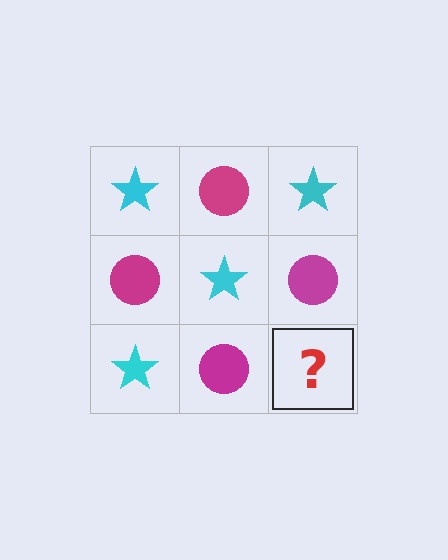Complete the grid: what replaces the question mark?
The question mark should be replaced with a cyan star.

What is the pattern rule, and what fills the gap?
The rule is that it alternates cyan star and magenta circle in a checkerboard pattern. The gap should be filled with a cyan star.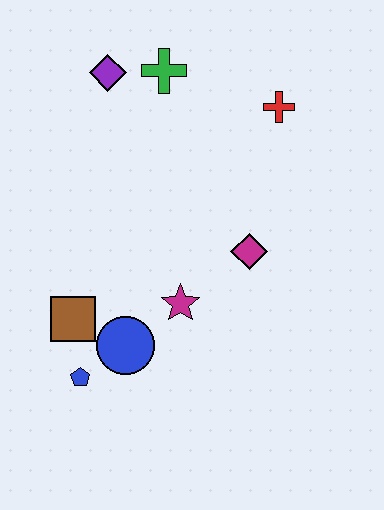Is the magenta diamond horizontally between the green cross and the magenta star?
No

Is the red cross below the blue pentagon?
No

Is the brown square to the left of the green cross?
Yes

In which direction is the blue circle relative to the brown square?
The blue circle is to the right of the brown square.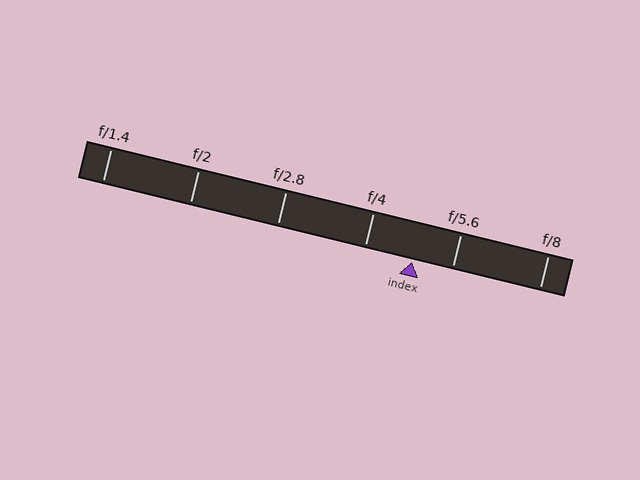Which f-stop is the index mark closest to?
The index mark is closest to f/5.6.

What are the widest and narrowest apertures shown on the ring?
The widest aperture shown is f/1.4 and the narrowest is f/8.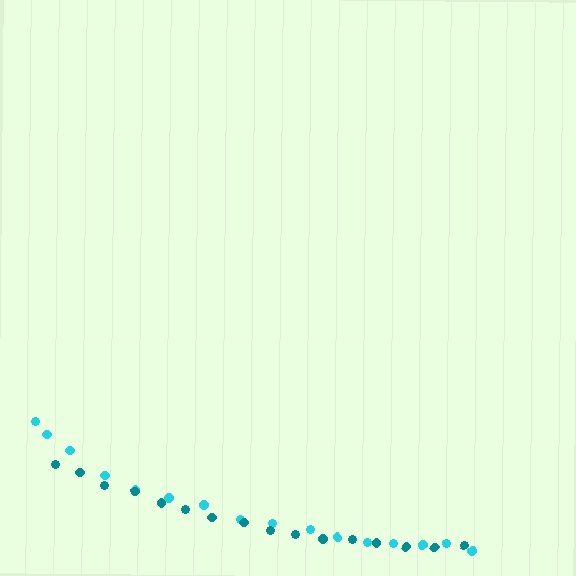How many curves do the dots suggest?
There are 2 distinct paths.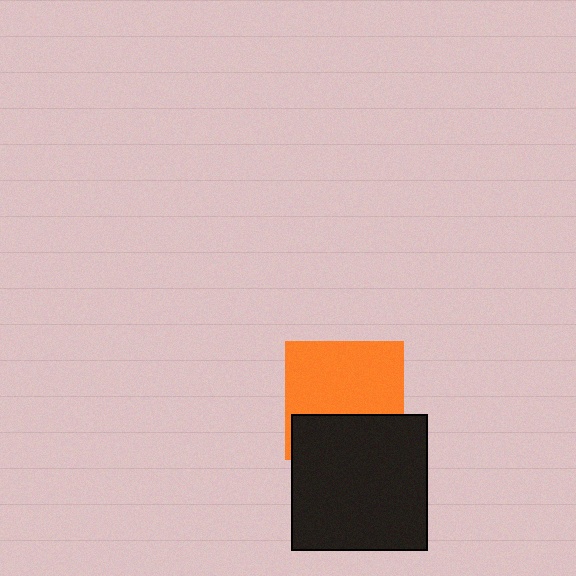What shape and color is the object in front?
The object in front is a black square.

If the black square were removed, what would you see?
You would see the complete orange square.